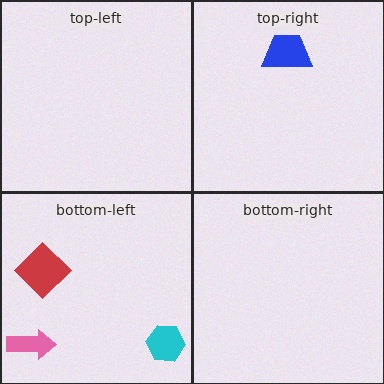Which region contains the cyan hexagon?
The bottom-left region.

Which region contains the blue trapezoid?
The top-right region.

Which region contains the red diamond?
The bottom-left region.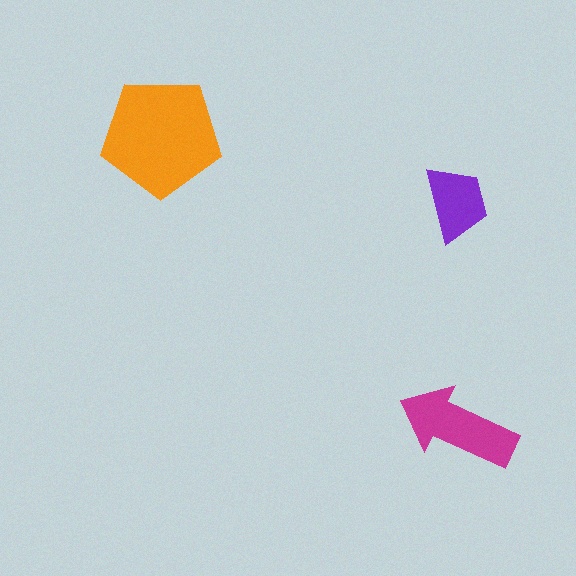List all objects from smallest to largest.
The purple trapezoid, the magenta arrow, the orange pentagon.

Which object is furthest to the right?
The purple trapezoid is rightmost.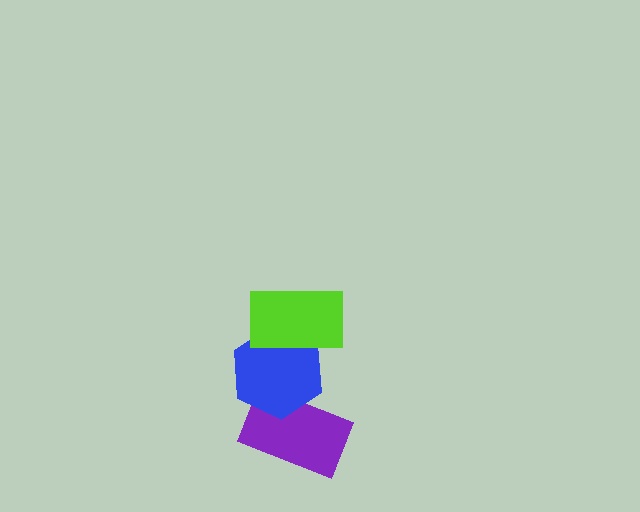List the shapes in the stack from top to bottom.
From top to bottom: the lime rectangle, the blue hexagon, the purple rectangle.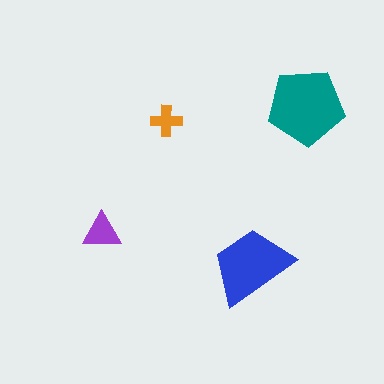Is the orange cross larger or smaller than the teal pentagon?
Smaller.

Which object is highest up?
The teal pentagon is topmost.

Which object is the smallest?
The orange cross.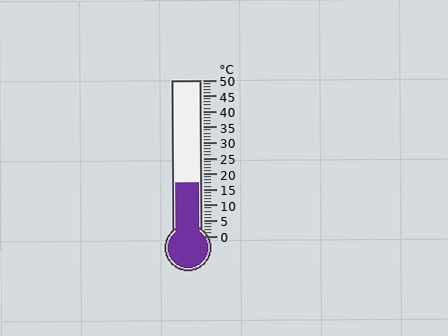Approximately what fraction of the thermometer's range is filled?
The thermometer is filled to approximately 35% of its range.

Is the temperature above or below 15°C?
The temperature is above 15°C.